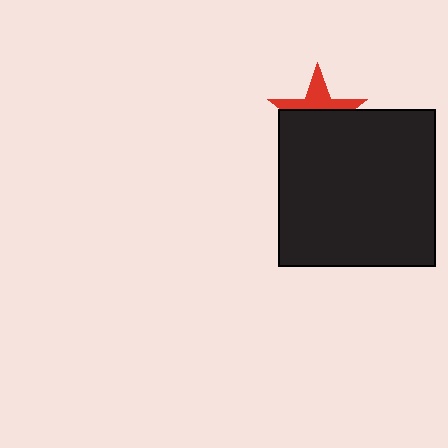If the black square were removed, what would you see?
You would see the complete red star.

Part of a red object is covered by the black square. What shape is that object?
It is a star.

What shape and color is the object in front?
The object in front is a black square.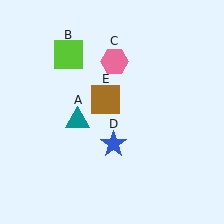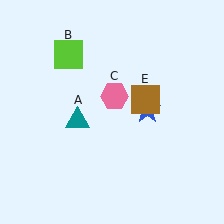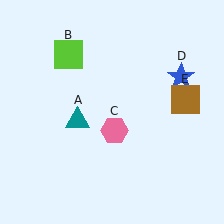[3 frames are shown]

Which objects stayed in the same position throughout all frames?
Teal triangle (object A) and lime square (object B) remained stationary.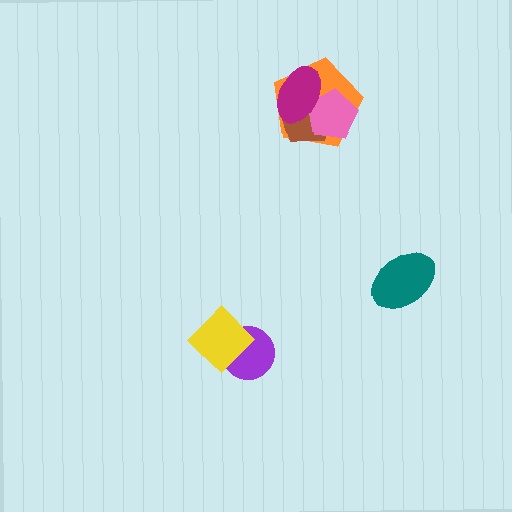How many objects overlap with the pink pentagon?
3 objects overlap with the pink pentagon.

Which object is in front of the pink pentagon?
The magenta ellipse is in front of the pink pentagon.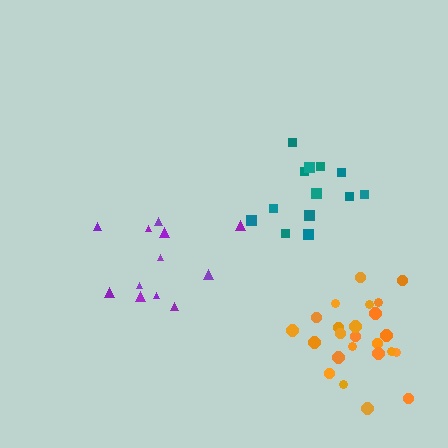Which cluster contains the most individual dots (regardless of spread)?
Orange (24).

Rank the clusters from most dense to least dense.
orange, teal, purple.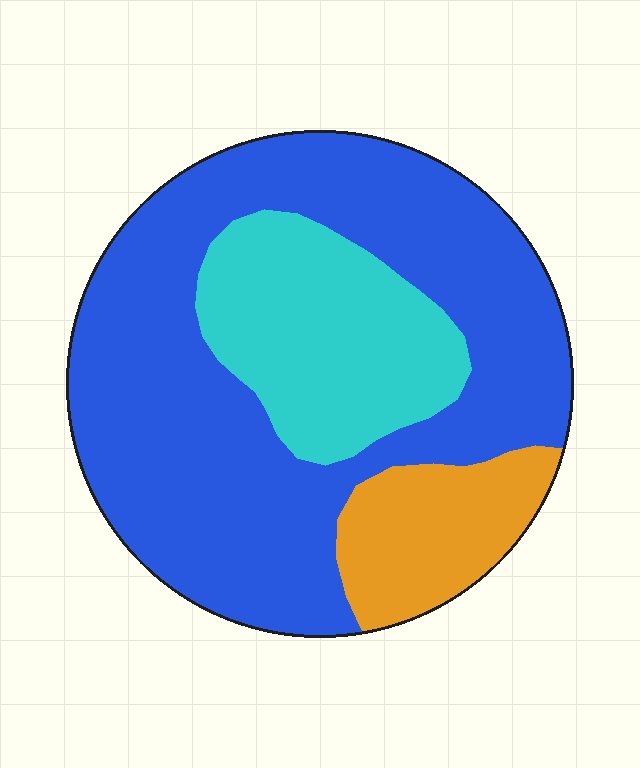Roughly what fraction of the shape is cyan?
Cyan takes up about one quarter (1/4) of the shape.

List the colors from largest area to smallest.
From largest to smallest: blue, cyan, orange.